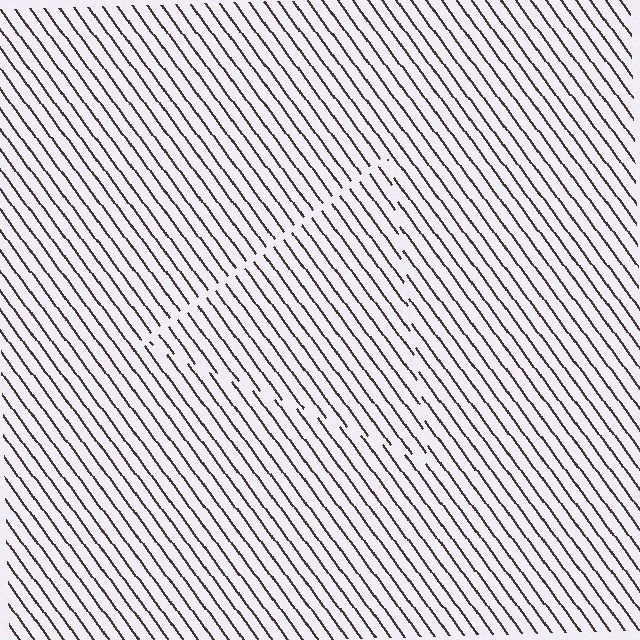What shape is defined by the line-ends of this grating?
An illusory triangle. The interior of the shape contains the same grating, shifted by half a period — the contour is defined by the phase discontinuity where line-ends from the inner and outer gratings abut.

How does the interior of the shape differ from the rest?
The interior of the shape contains the same grating, shifted by half a period — the contour is defined by the phase discontinuity where line-ends from the inner and outer gratings abut.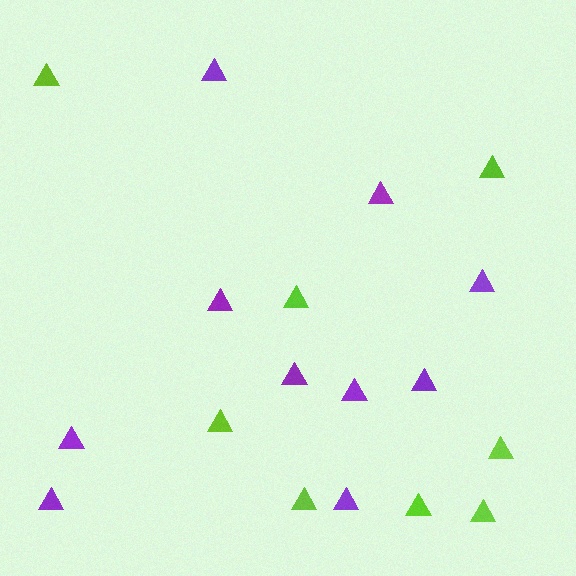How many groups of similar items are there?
There are 2 groups: one group of lime triangles (8) and one group of purple triangles (10).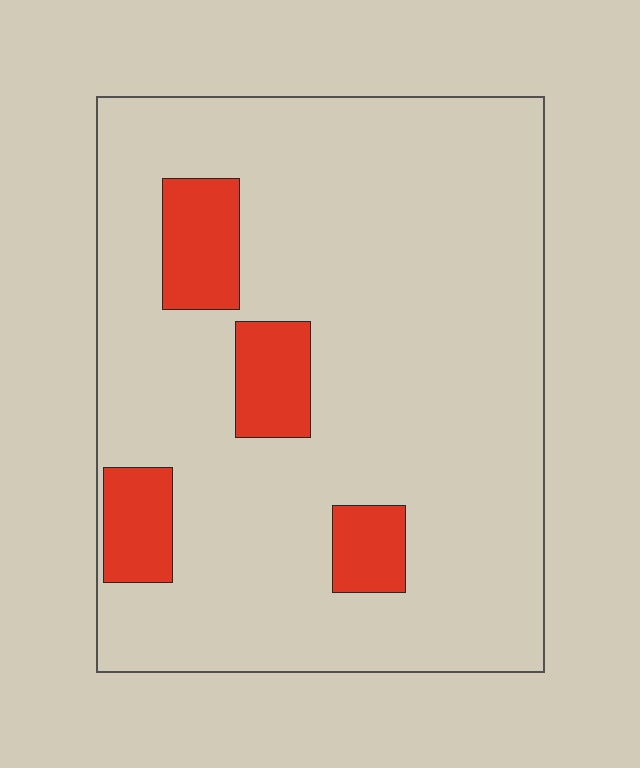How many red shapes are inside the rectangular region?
4.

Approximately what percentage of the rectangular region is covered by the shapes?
Approximately 15%.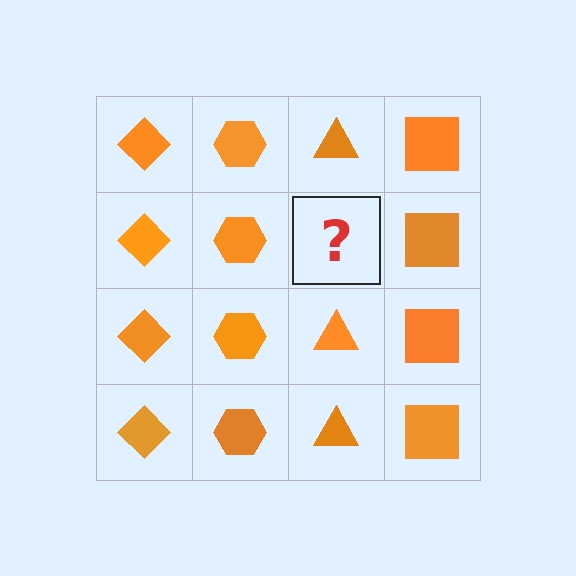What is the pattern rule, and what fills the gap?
The rule is that each column has a consistent shape. The gap should be filled with an orange triangle.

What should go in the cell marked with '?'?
The missing cell should contain an orange triangle.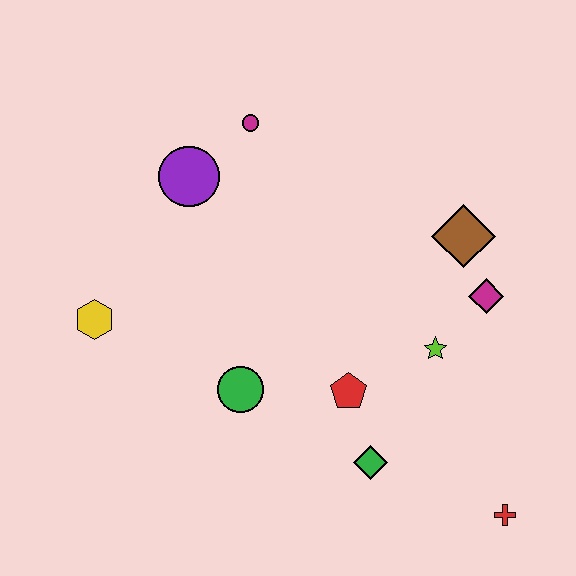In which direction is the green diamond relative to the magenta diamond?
The green diamond is below the magenta diamond.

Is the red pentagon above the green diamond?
Yes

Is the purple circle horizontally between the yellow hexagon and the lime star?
Yes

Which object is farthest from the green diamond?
The magenta circle is farthest from the green diamond.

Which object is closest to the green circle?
The red pentagon is closest to the green circle.